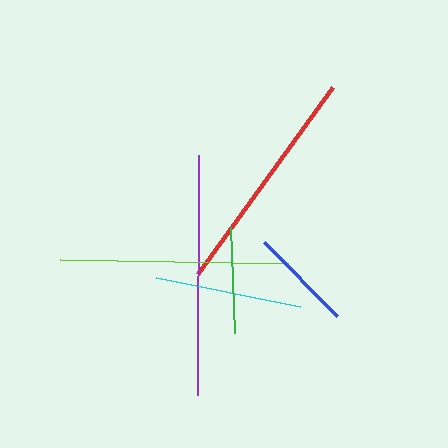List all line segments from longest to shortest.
From longest to shortest: purple, red, lime, cyan, green, blue.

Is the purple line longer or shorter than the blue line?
The purple line is longer than the blue line.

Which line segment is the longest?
The purple line is the longest at approximately 240 pixels.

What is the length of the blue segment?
The blue segment is approximately 104 pixels long.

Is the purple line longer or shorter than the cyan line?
The purple line is longer than the cyan line.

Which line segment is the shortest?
The blue line is the shortest at approximately 104 pixels.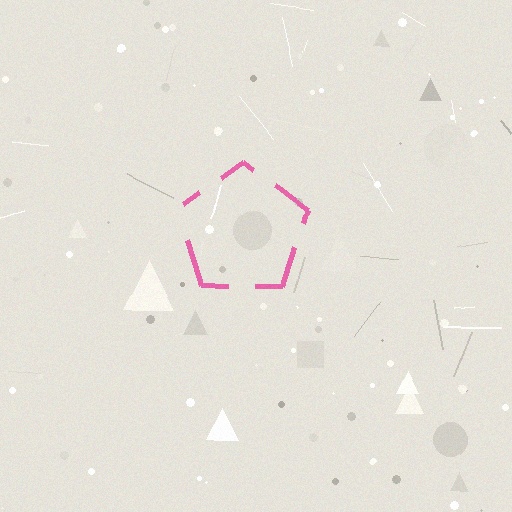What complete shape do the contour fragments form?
The contour fragments form a pentagon.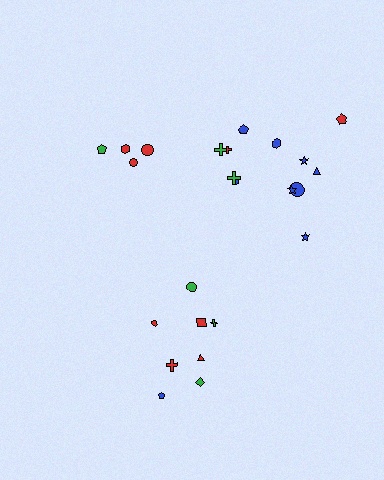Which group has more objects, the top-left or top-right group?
The top-right group.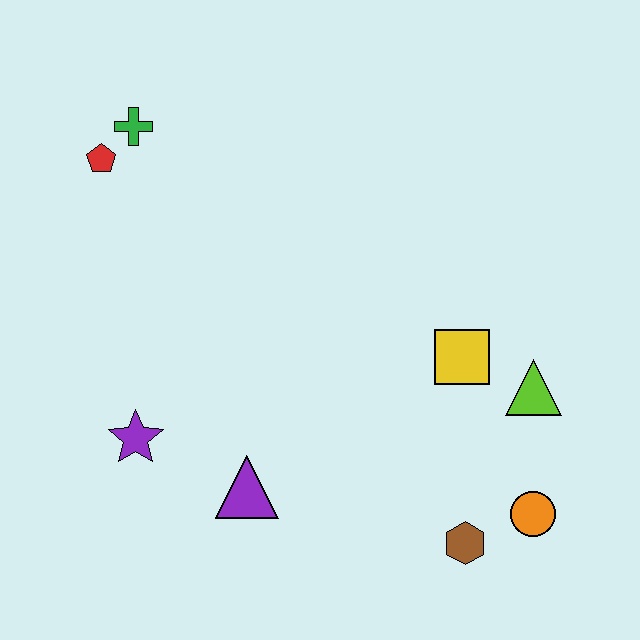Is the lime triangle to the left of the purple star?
No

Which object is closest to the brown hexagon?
The orange circle is closest to the brown hexagon.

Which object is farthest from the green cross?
The orange circle is farthest from the green cross.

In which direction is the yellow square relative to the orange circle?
The yellow square is above the orange circle.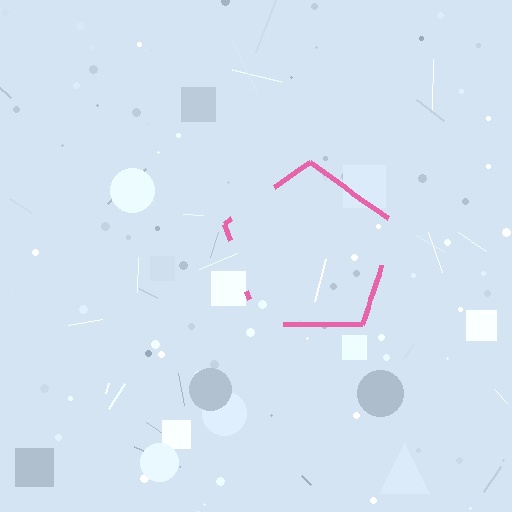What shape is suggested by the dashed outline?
The dashed outline suggests a pentagon.